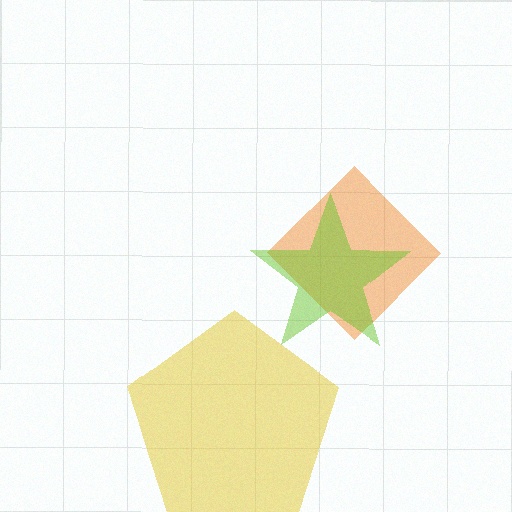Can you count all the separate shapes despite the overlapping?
Yes, there are 3 separate shapes.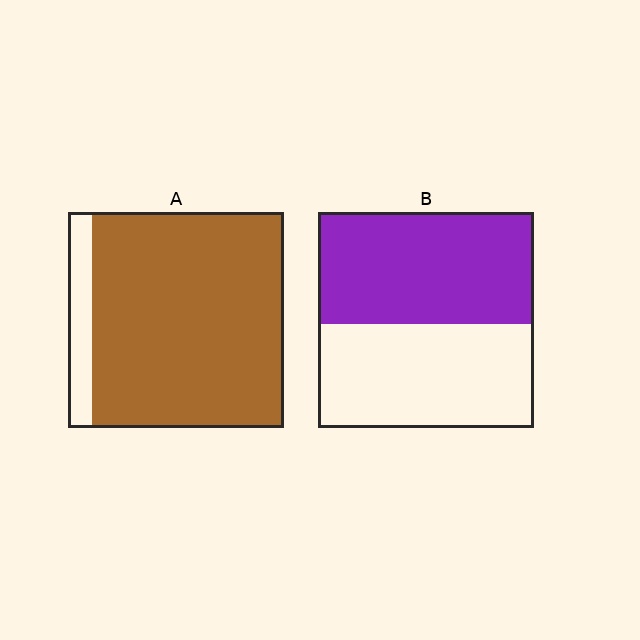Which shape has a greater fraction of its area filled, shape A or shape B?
Shape A.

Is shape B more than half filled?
Roughly half.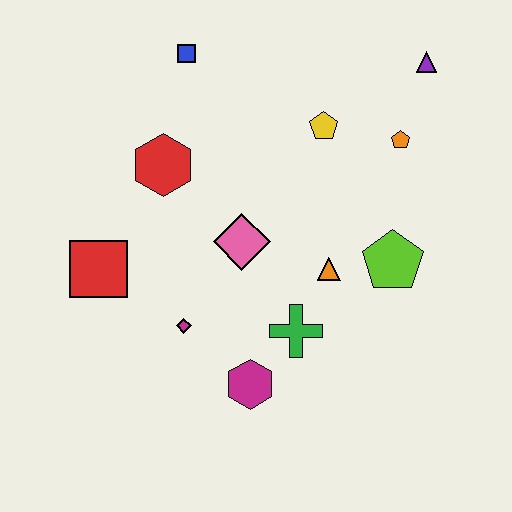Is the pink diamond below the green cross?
No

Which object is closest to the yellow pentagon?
The orange pentagon is closest to the yellow pentagon.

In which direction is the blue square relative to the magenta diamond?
The blue square is above the magenta diamond.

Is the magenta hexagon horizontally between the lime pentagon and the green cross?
No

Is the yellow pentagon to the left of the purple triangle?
Yes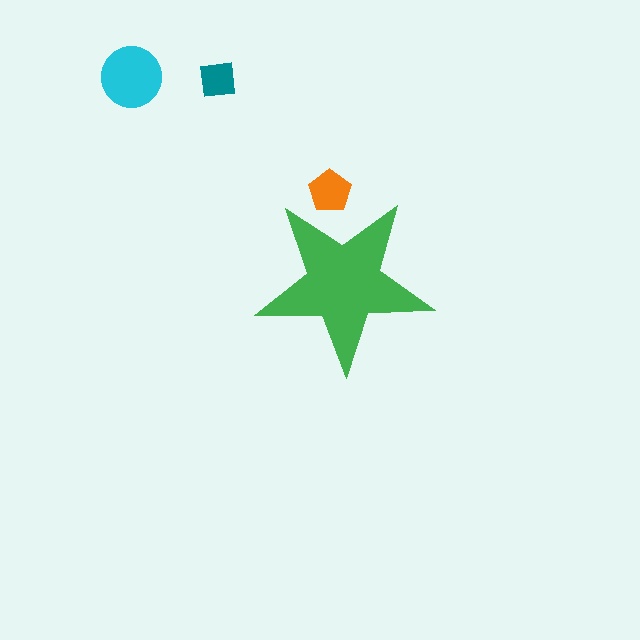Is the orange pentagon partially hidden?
Yes, the orange pentagon is partially hidden behind the green star.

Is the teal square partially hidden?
No, the teal square is fully visible.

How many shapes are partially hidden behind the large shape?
1 shape is partially hidden.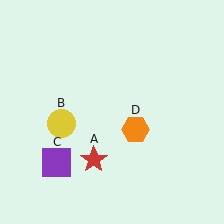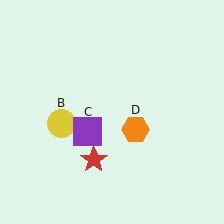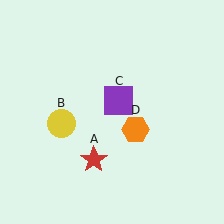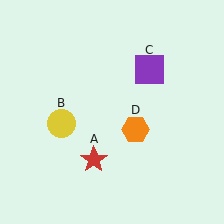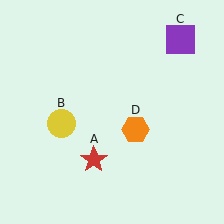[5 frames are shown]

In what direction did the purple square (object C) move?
The purple square (object C) moved up and to the right.